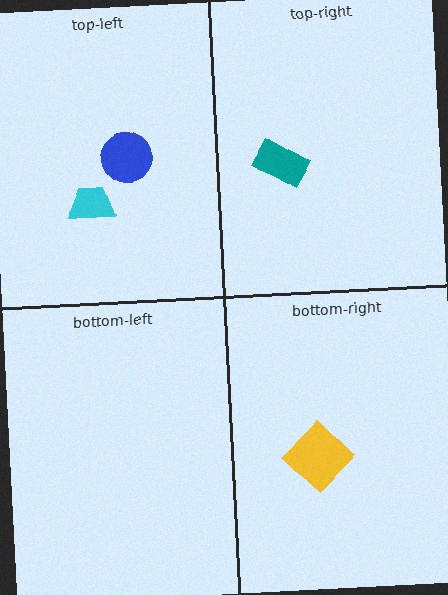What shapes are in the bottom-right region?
The yellow diamond.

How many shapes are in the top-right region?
1.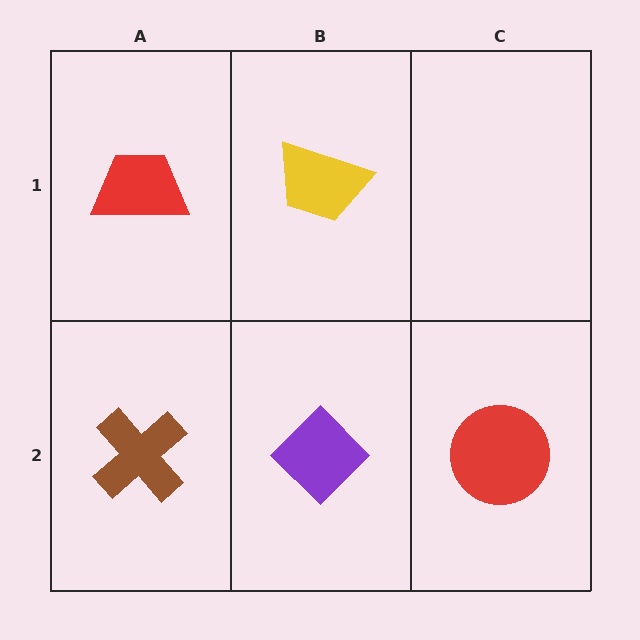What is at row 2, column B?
A purple diamond.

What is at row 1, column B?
A yellow trapezoid.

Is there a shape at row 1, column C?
No, that cell is empty.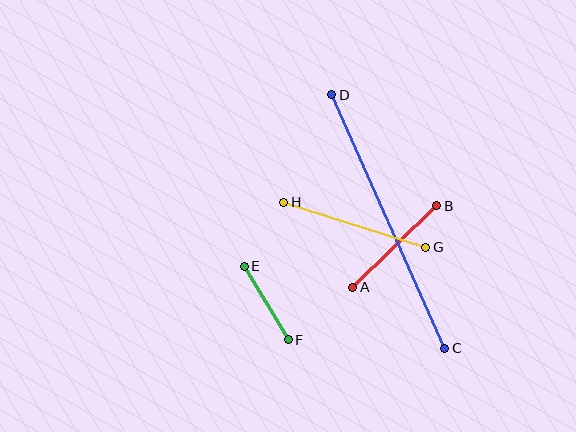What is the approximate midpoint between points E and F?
The midpoint is at approximately (266, 303) pixels.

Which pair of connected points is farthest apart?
Points C and D are farthest apart.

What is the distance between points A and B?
The distance is approximately 117 pixels.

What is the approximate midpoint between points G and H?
The midpoint is at approximately (355, 225) pixels.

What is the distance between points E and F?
The distance is approximately 86 pixels.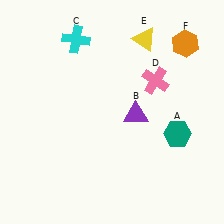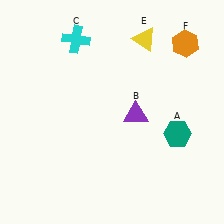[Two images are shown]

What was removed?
The pink cross (D) was removed in Image 2.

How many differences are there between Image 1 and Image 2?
There is 1 difference between the two images.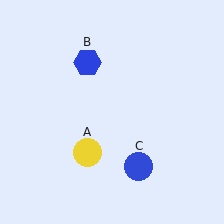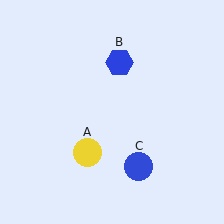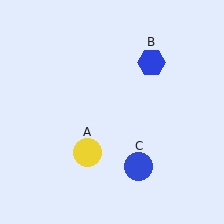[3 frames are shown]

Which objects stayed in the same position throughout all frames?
Yellow circle (object A) and blue circle (object C) remained stationary.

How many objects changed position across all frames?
1 object changed position: blue hexagon (object B).